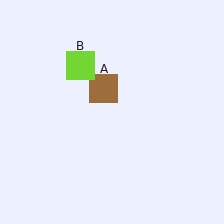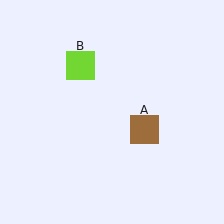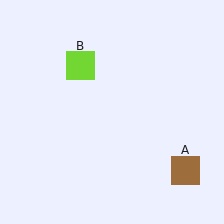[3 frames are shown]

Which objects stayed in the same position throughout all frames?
Lime square (object B) remained stationary.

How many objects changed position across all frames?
1 object changed position: brown square (object A).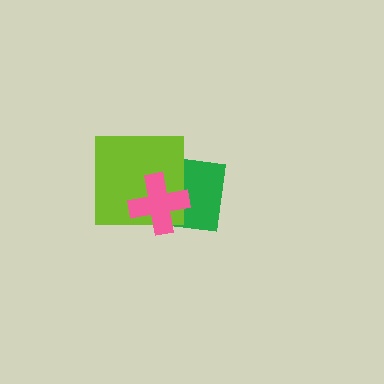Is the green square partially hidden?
Yes, it is partially covered by another shape.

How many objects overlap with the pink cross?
2 objects overlap with the pink cross.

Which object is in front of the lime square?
The pink cross is in front of the lime square.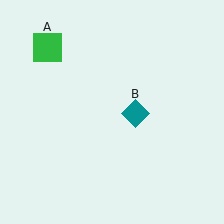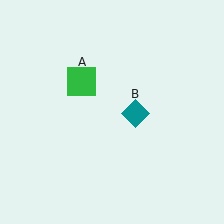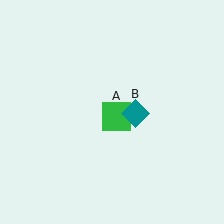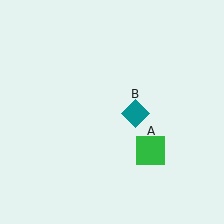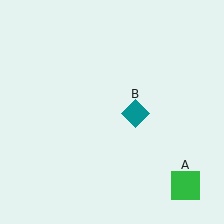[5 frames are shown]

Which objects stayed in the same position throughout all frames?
Teal diamond (object B) remained stationary.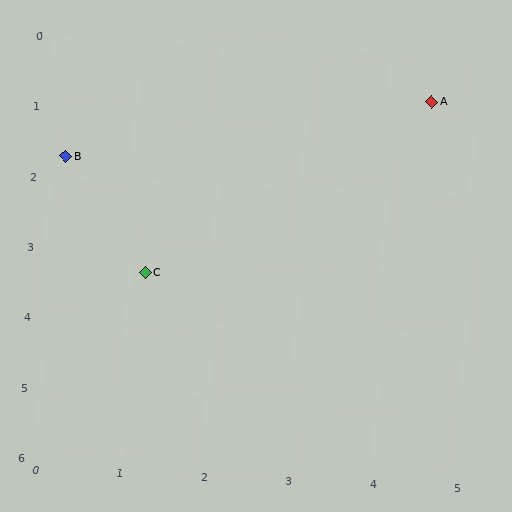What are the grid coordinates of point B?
Point B is at approximately (0.2, 1.7).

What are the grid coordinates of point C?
Point C is at approximately (1.2, 3.3).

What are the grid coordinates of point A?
Point A is at approximately (4.5, 0.7).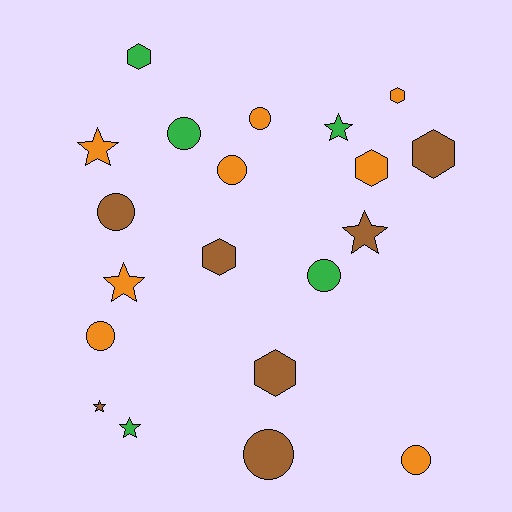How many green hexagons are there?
There is 1 green hexagon.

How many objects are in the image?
There are 20 objects.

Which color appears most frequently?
Orange, with 8 objects.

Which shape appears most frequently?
Circle, with 8 objects.